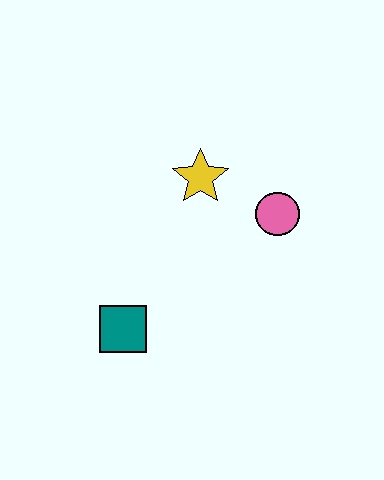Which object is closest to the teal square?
The yellow star is closest to the teal square.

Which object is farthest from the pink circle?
The teal square is farthest from the pink circle.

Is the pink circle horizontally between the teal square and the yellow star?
No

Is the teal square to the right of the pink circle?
No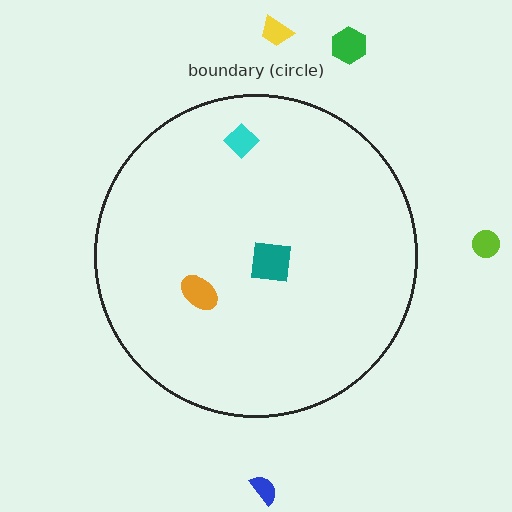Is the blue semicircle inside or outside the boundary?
Outside.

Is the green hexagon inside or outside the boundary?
Outside.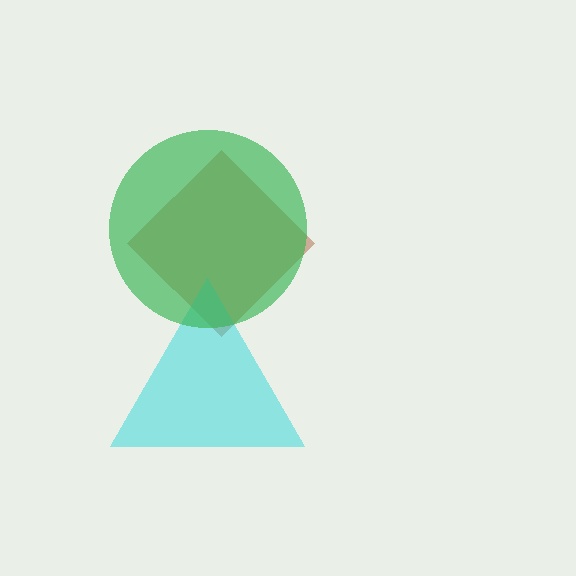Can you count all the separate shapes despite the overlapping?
Yes, there are 3 separate shapes.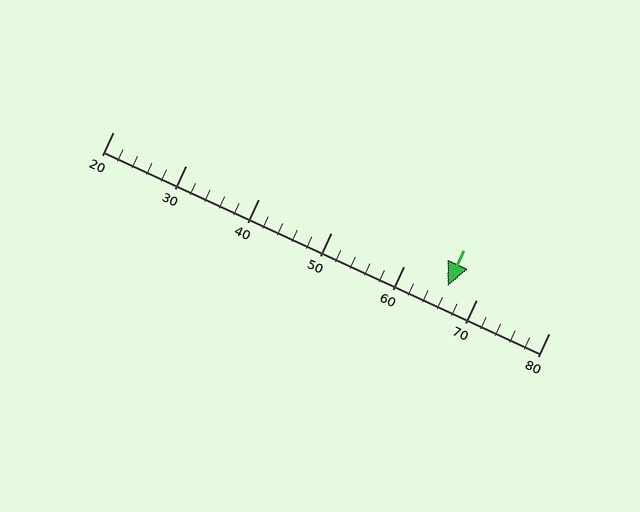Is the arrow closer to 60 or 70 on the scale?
The arrow is closer to 70.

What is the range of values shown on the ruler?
The ruler shows values from 20 to 80.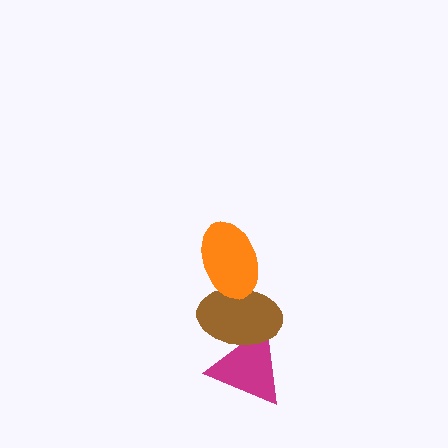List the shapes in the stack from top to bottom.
From top to bottom: the orange ellipse, the brown ellipse, the magenta triangle.